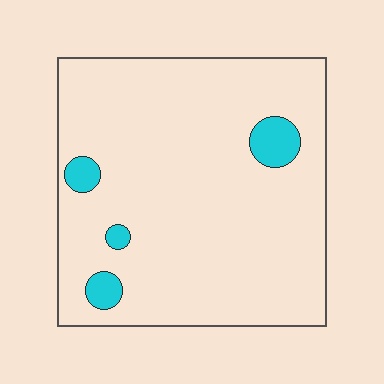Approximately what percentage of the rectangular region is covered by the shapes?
Approximately 5%.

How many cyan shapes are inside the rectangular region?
4.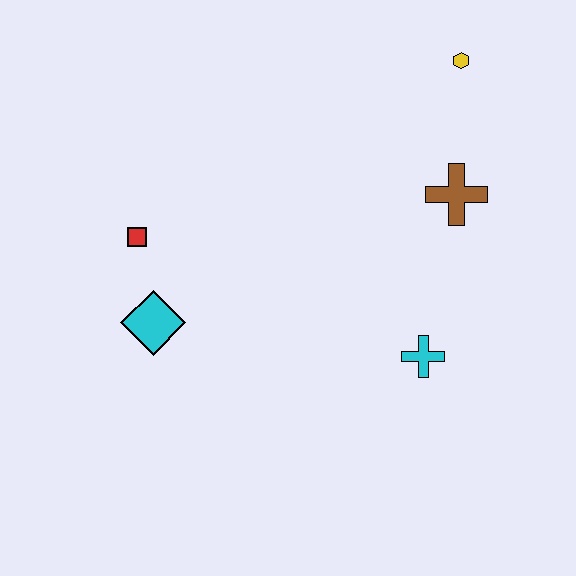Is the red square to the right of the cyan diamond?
No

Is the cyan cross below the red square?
Yes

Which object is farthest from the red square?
The yellow hexagon is farthest from the red square.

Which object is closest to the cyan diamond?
The red square is closest to the cyan diamond.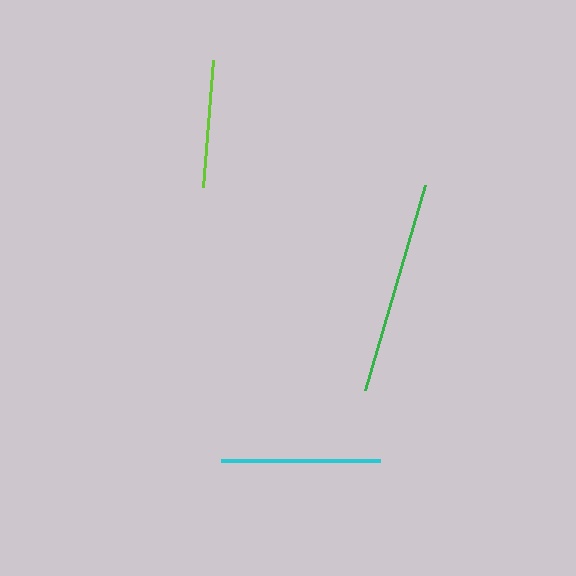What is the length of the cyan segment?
The cyan segment is approximately 159 pixels long.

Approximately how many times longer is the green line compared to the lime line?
The green line is approximately 1.7 times the length of the lime line.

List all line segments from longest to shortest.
From longest to shortest: green, cyan, lime.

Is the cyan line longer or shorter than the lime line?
The cyan line is longer than the lime line.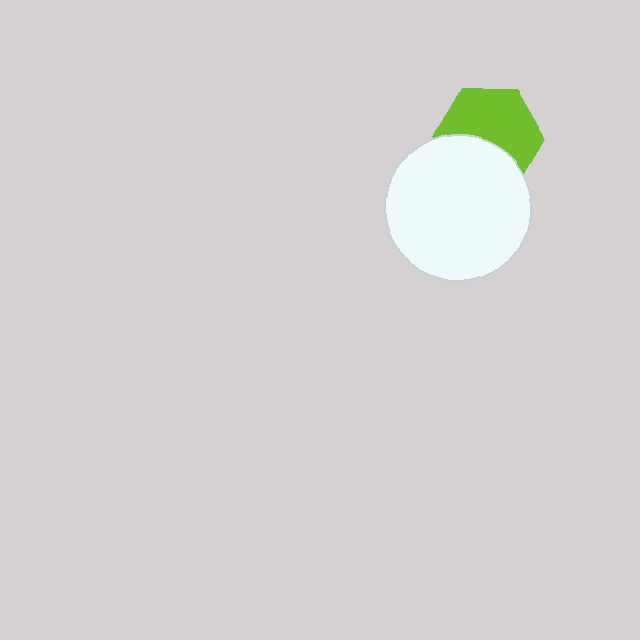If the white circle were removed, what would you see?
You would see the complete lime hexagon.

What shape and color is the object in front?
The object in front is a white circle.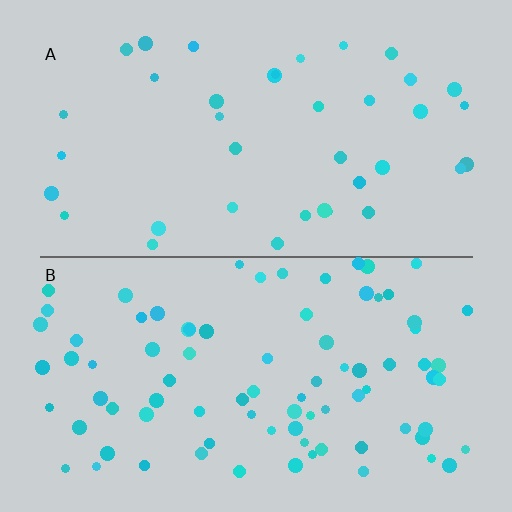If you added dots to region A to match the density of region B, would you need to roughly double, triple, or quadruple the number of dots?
Approximately double.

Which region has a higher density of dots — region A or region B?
B (the bottom).